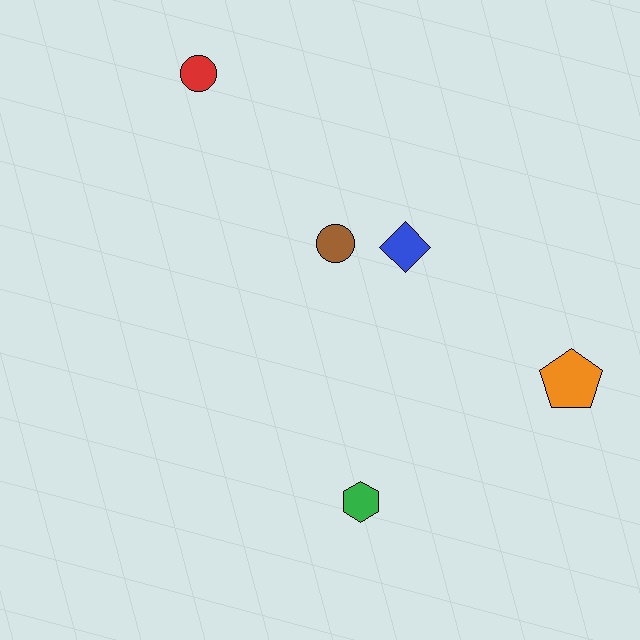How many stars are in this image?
There are no stars.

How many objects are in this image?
There are 5 objects.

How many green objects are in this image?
There is 1 green object.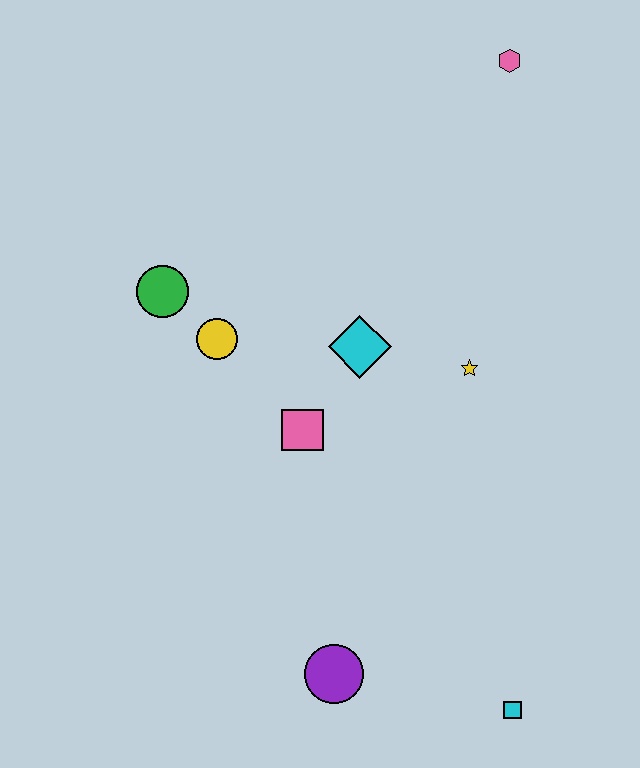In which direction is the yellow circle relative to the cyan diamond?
The yellow circle is to the left of the cyan diamond.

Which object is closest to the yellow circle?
The green circle is closest to the yellow circle.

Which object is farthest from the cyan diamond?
The cyan square is farthest from the cyan diamond.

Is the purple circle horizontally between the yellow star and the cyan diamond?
No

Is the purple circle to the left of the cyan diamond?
Yes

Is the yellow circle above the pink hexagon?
No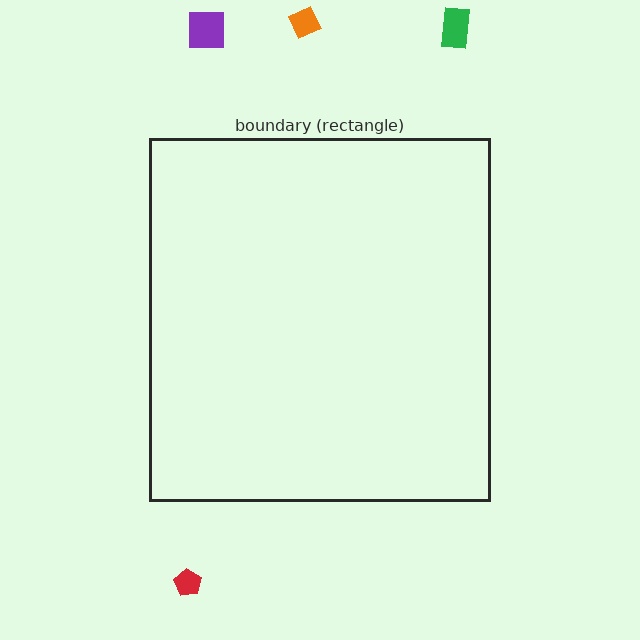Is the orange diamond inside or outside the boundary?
Outside.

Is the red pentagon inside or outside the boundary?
Outside.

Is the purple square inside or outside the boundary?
Outside.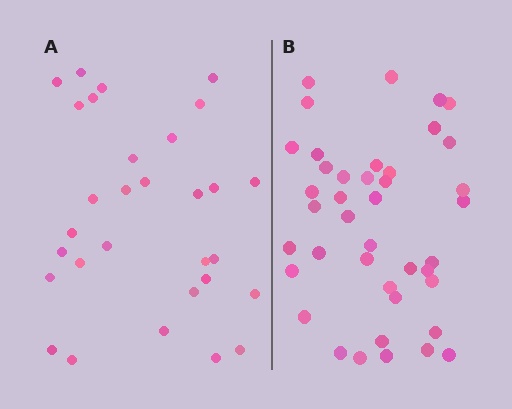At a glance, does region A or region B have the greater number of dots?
Region B (the right region) has more dots.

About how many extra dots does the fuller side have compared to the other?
Region B has roughly 12 or so more dots than region A.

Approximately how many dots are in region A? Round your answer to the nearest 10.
About 30 dots.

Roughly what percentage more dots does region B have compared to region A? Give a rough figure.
About 35% more.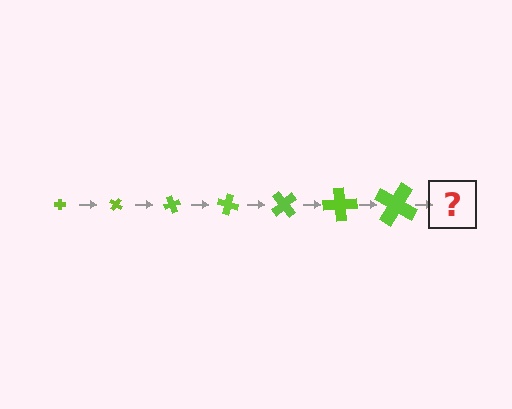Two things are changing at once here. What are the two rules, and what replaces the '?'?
The two rules are that the cross grows larger each step and it rotates 35 degrees each step. The '?' should be a cross, larger than the previous one and rotated 245 degrees from the start.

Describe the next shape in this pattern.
It should be a cross, larger than the previous one and rotated 245 degrees from the start.